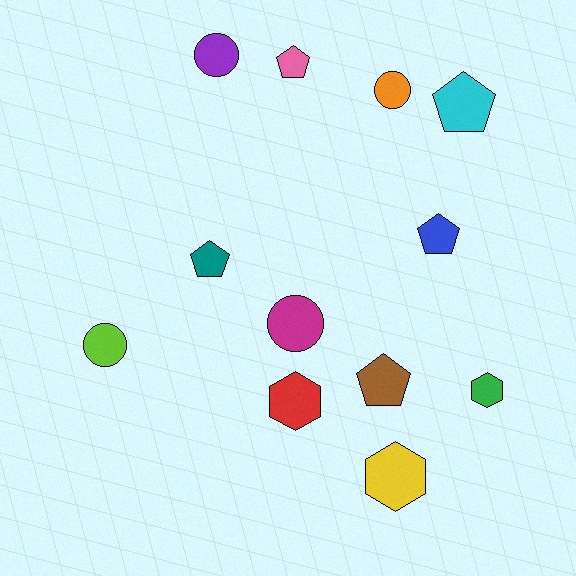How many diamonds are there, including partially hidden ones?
There are no diamonds.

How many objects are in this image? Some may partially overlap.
There are 12 objects.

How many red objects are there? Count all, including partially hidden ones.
There is 1 red object.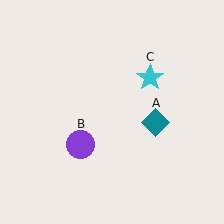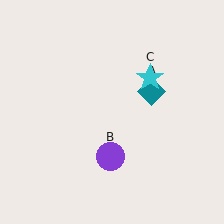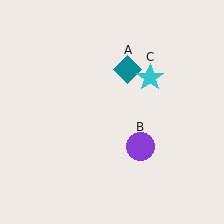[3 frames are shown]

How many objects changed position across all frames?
2 objects changed position: teal diamond (object A), purple circle (object B).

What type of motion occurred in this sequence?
The teal diamond (object A), purple circle (object B) rotated counterclockwise around the center of the scene.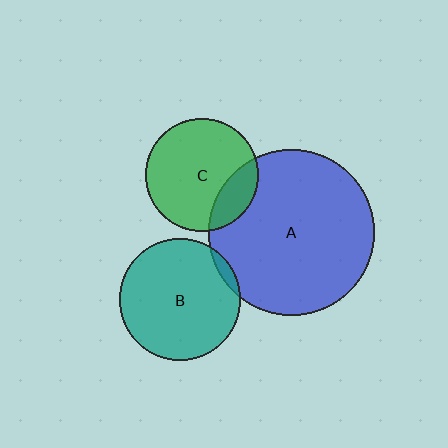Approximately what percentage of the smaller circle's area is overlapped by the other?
Approximately 5%.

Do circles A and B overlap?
Yes.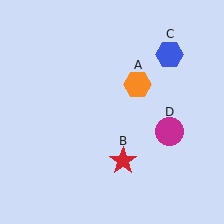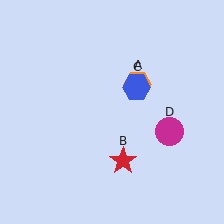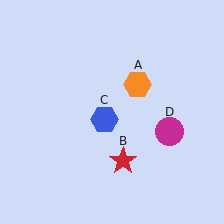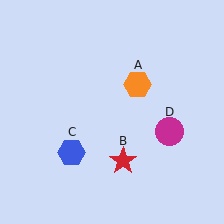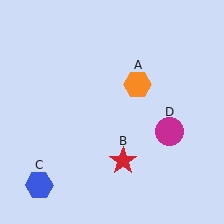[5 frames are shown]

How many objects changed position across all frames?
1 object changed position: blue hexagon (object C).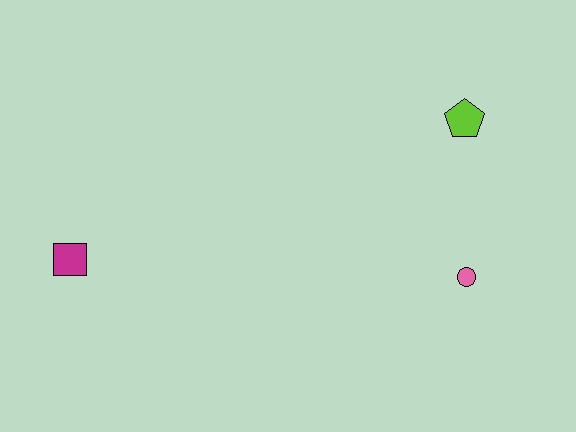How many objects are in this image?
There are 3 objects.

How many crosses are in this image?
There are no crosses.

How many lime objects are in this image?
There is 1 lime object.